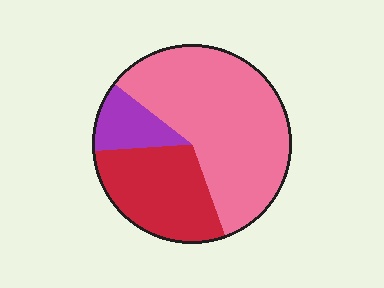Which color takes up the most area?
Pink, at roughly 60%.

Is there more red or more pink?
Pink.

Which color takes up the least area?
Purple, at roughly 10%.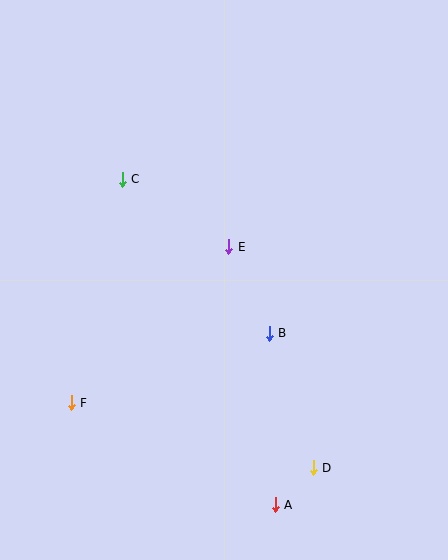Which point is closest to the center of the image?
Point E at (229, 247) is closest to the center.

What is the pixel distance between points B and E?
The distance between B and E is 96 pixels.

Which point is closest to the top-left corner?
Point C is closest to the top-left corner.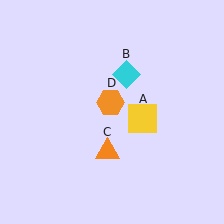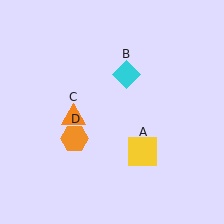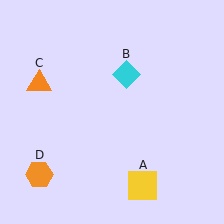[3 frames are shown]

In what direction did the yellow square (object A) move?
The yellow square (object A) moved down.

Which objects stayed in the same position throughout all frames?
Cyan diamond (object B) remained stationary.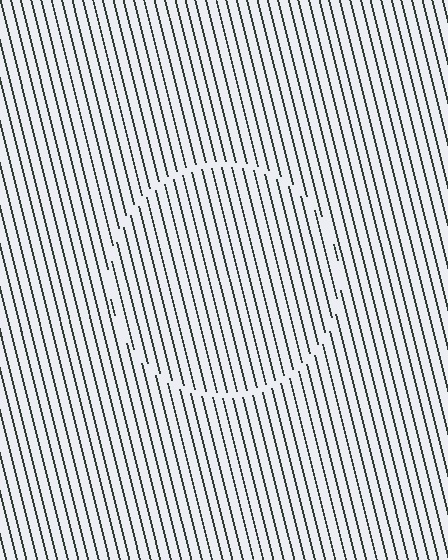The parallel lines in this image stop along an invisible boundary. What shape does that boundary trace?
An illusory circle. The interior of the shape contains the same grating, shifted by half a period — the contour is defined by the phase discontinuity where line-ends from the inner and outer gratings abut.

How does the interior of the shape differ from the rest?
The interior of the shape contains the same grating, shifted by half a period — the contour is defined by the phase discontinuity where line-ends from the inner and outer gratings abut.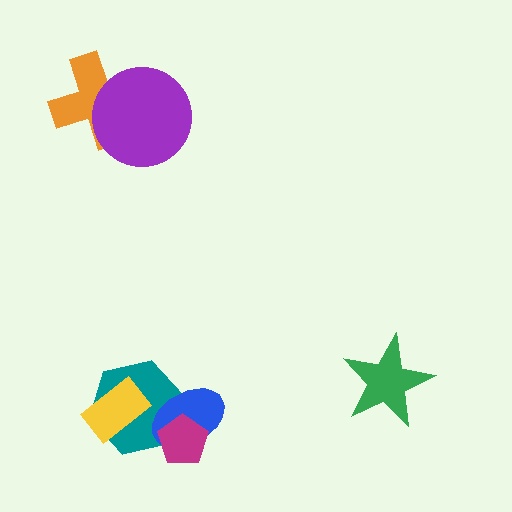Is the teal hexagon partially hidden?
Yes, it is partially covered by another shape.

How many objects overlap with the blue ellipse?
2 objects overlap with the blue ellipse.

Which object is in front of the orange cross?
The purple circle is in front of the orange cross.